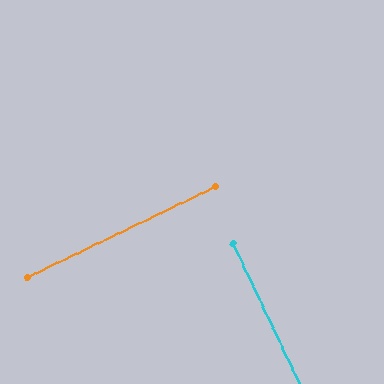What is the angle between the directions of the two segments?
Approximately 89 degrees.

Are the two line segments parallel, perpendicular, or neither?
Perpendicular — they meet at approximately 89°.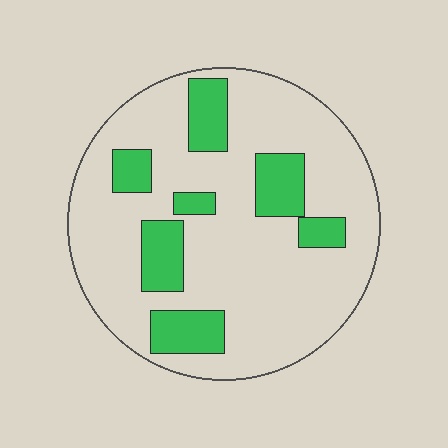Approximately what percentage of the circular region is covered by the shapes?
Approximately 20%.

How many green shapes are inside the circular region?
7.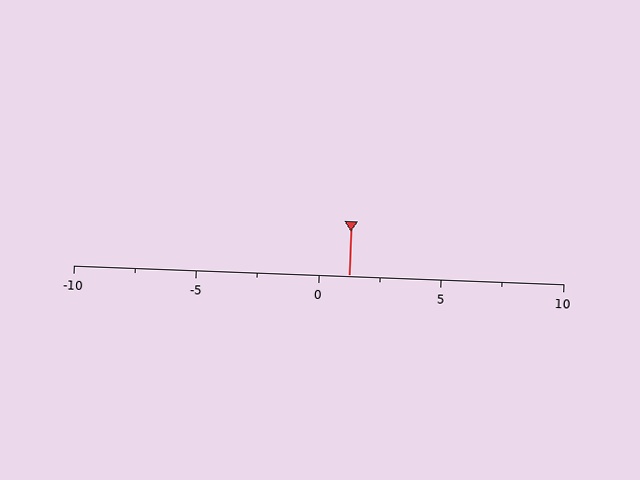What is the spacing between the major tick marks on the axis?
The major ticks are spaced 5 apart.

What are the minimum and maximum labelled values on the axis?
The axis runs from -10 to 10.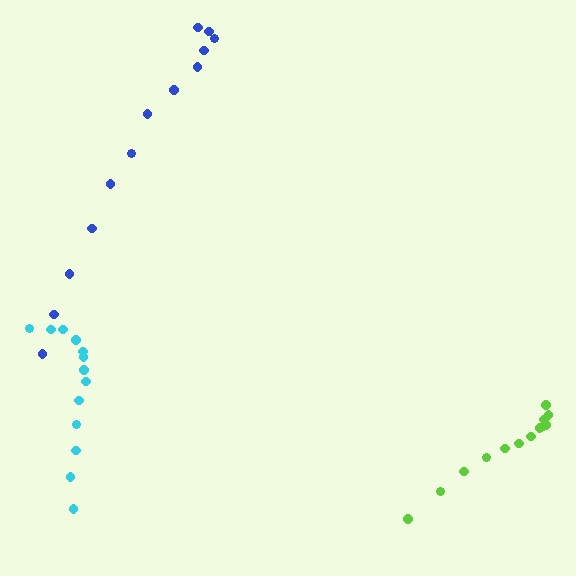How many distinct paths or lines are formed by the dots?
There are 3 distinct paths.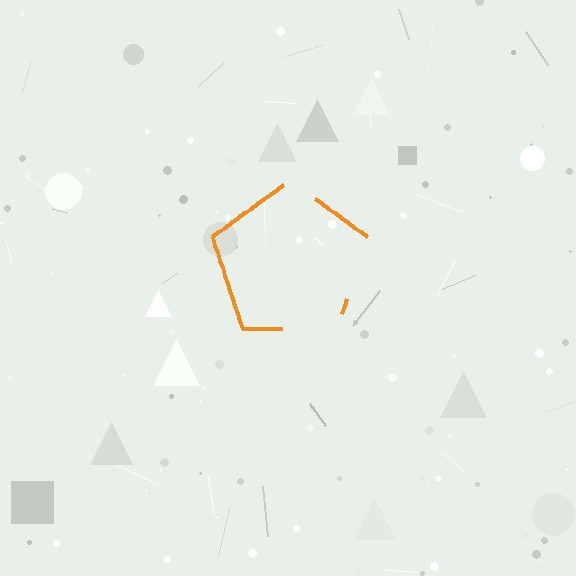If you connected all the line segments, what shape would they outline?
They would outline a pentagon.